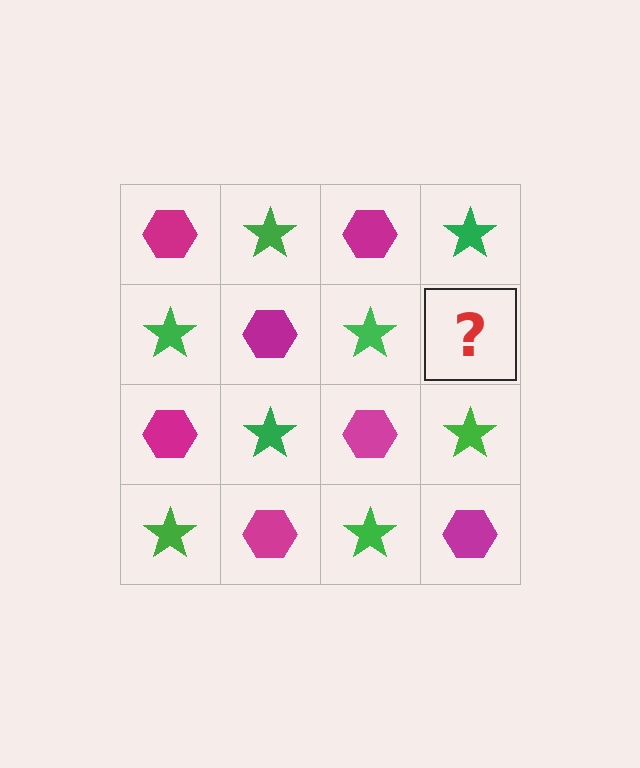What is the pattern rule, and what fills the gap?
The rule is that it alternates magenta hexagon and green star in a checkerboard pattern. The gap should be filled with a magenta hexagon.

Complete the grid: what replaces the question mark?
The question mark should be replaced with a magenta hexagon.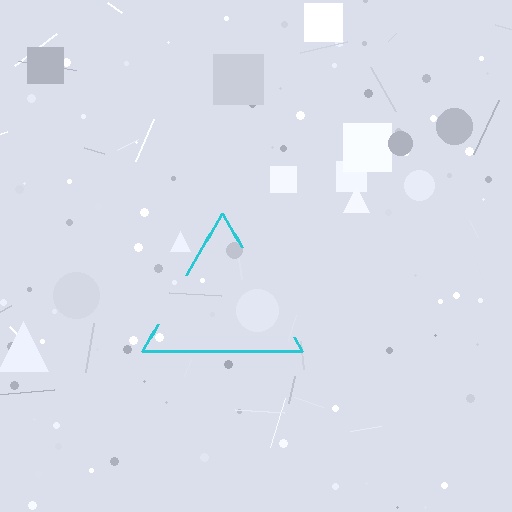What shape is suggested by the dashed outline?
The dashed outline suggests a triangle.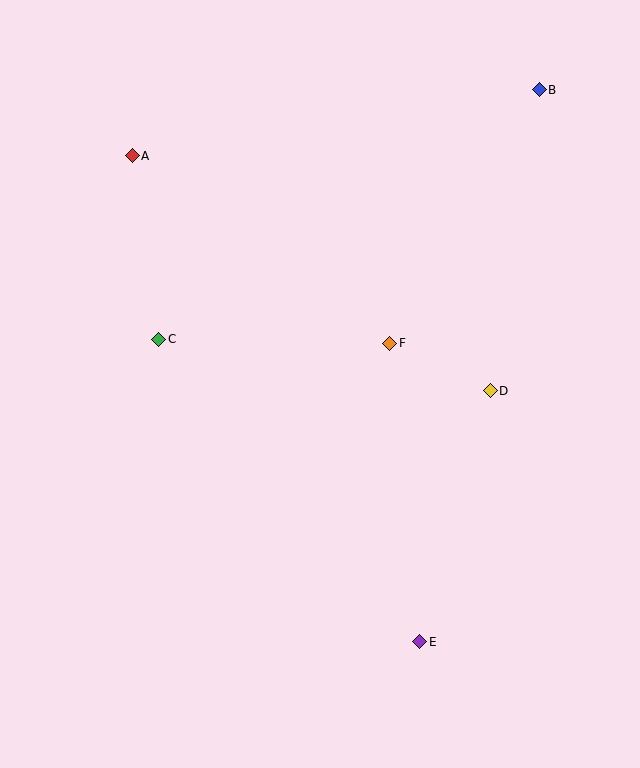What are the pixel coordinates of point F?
Point F is at (390, 343).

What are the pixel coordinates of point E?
Point E is at (420, 642).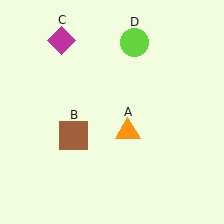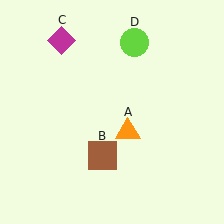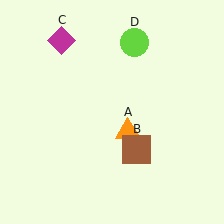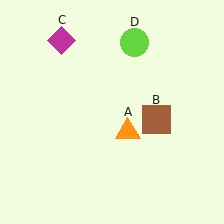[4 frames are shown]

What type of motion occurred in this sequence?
The brown square (object B) rotated counterclockwise around the center of the scene.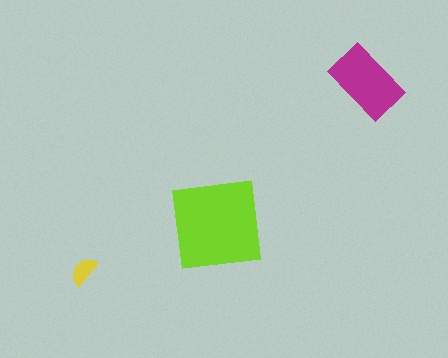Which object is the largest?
The lime square.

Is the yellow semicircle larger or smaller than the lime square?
Smaller.